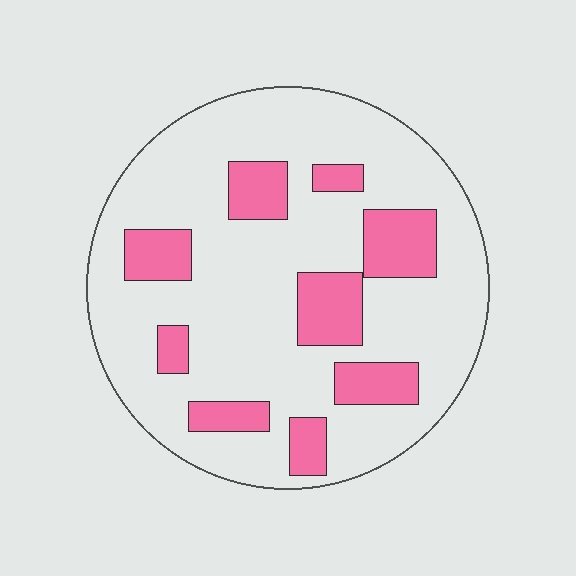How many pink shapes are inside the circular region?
9.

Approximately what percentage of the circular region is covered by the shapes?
Approximately 20%.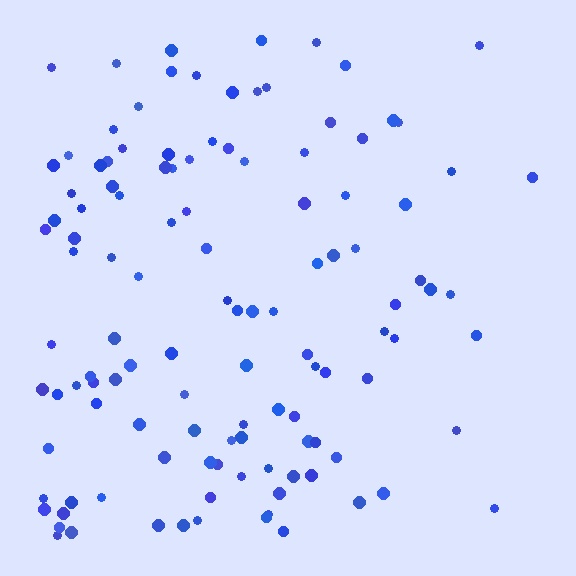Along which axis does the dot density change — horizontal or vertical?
Horizontal.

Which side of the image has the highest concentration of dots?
The left.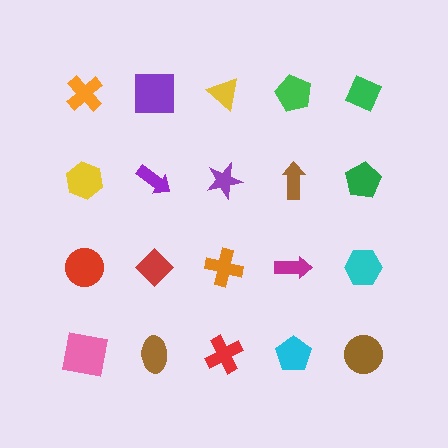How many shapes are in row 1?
5 shapes.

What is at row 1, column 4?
A green pentagon.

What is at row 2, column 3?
A purple star.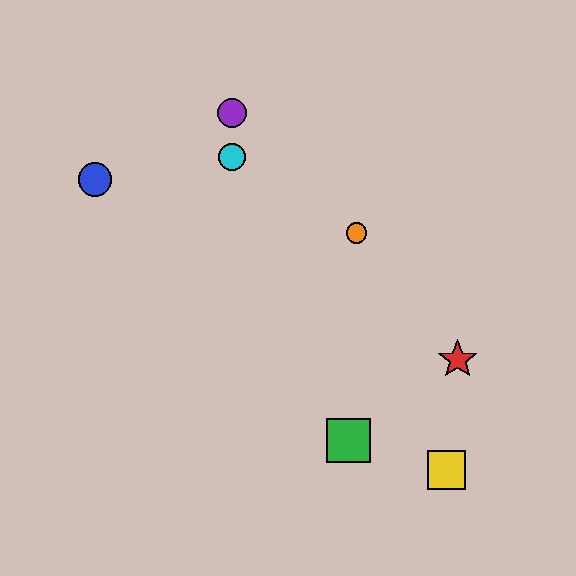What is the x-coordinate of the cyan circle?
The cyan circle is at x≈232.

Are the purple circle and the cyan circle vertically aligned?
Yes, both are at x≈232.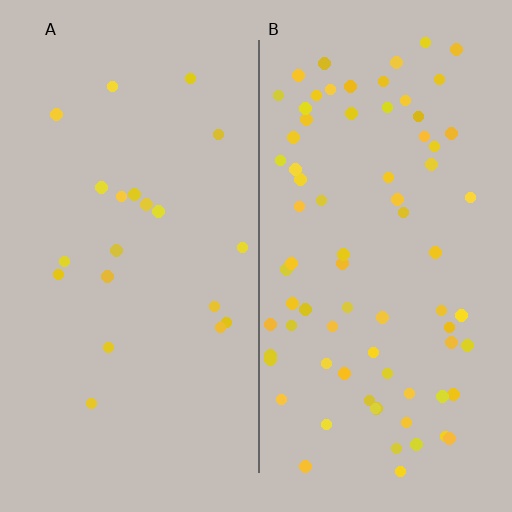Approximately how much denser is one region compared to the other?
Approximately 3.7× — region B over region A.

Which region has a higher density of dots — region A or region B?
B (the right).